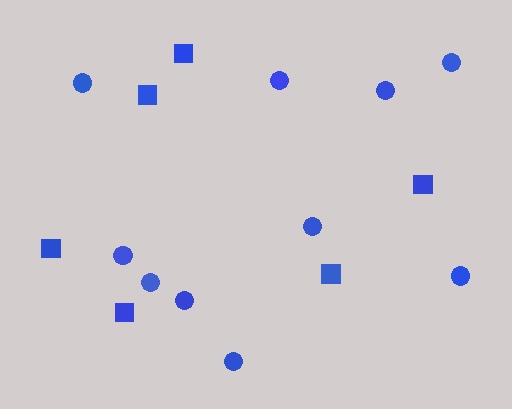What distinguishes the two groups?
There are 2 groups: one group of circles (10) and one group of squares (6).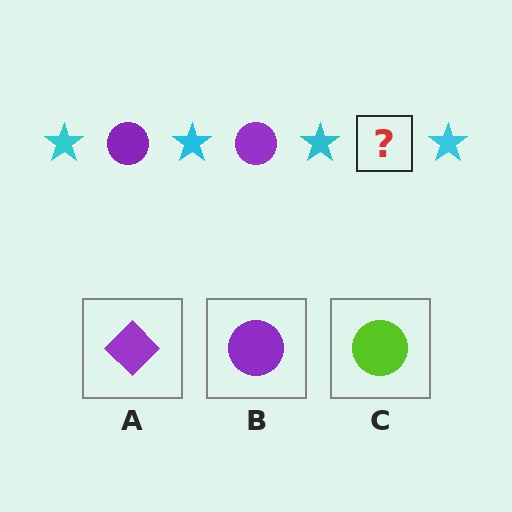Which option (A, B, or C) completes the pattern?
B.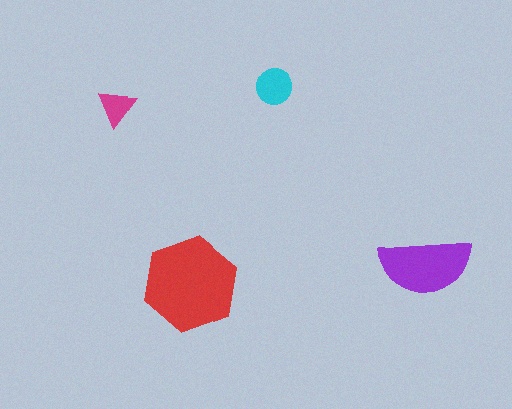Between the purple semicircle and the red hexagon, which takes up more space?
The red hexagon.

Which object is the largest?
The red hexagon.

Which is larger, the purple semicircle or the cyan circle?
The purple semicircle.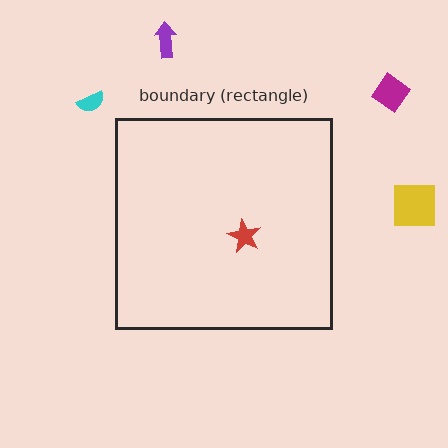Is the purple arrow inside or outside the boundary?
Outside.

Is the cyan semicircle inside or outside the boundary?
Outside.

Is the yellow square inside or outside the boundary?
Outside.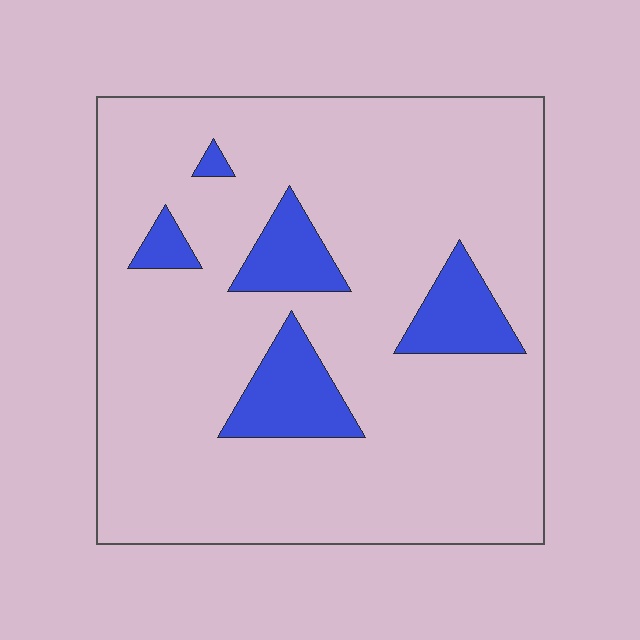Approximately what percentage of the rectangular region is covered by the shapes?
Approximately 15%.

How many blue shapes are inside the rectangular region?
5.